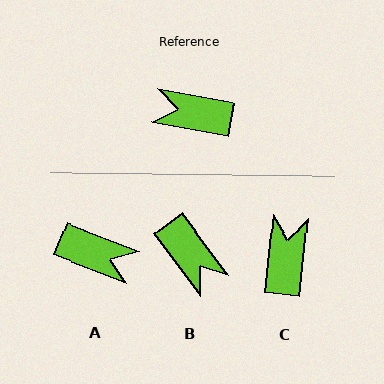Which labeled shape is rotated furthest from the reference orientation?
A, about 170 degrees away.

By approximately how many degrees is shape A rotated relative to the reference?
Approximately 170 degrees counter-clockwise.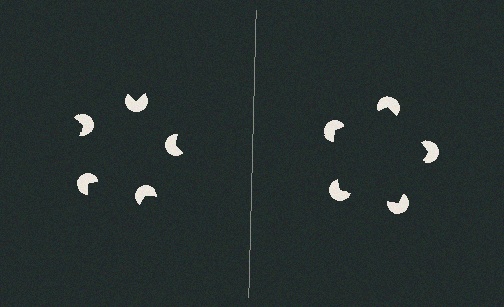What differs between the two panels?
The pac-man discs are positioned identically on both sides; only the wedge orientations differ. On the right they align to a pentagon; on the left they are misaligned.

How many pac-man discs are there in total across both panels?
10 — 5 on each side.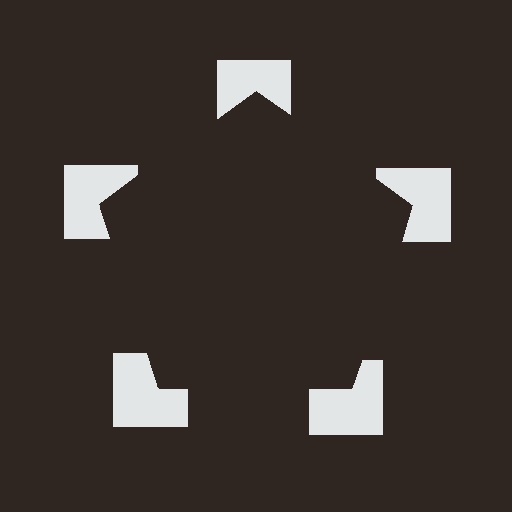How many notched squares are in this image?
There are 5 — one at each vertex of the illusory pentagon.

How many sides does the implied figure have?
5 sides.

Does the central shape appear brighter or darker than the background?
It typically appears slightly darker than the background, even though no actual brightness change is drawn.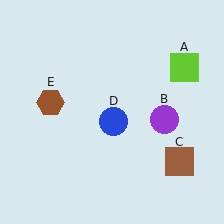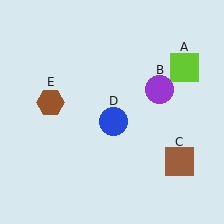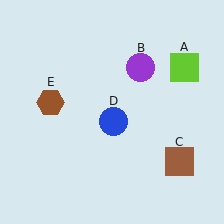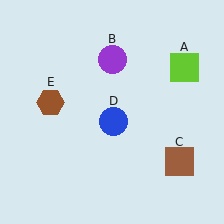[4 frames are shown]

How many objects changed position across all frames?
1 object changed position: purple circle (object B).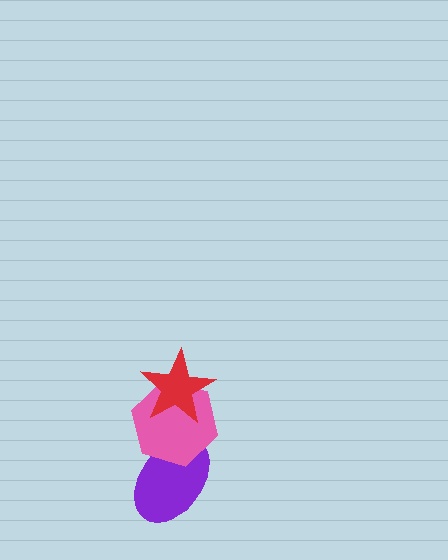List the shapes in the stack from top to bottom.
From top to bottom: the red star, the pink hexagon, the purple ellipse.